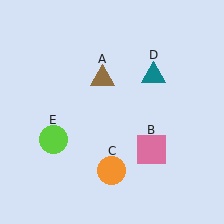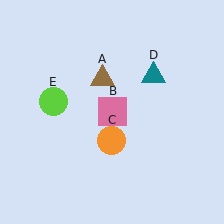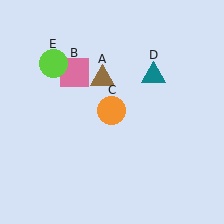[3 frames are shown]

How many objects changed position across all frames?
3 objects changed position: pink square (object B), orange circle (object C), lime circle (object E).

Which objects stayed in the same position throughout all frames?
Brown triangle (object A) and teal triangle (object D) remained stationary.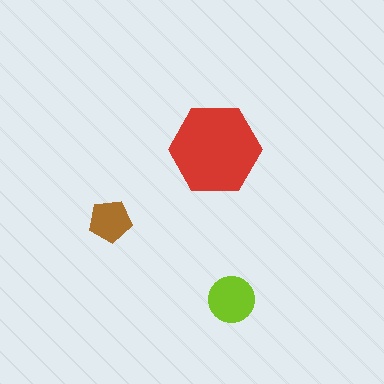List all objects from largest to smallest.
The red hexagon, the lime circle, the brown pentagon.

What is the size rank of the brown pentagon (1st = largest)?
3rd.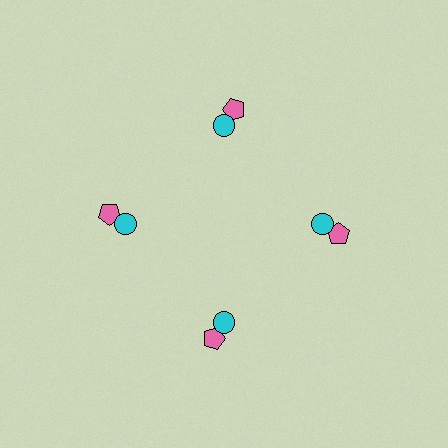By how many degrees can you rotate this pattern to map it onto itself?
The pattern maps onto itself every 90 degrees of rotation.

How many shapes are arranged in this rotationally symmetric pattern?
There are 8 shapes, arranged in 4 groups of 2.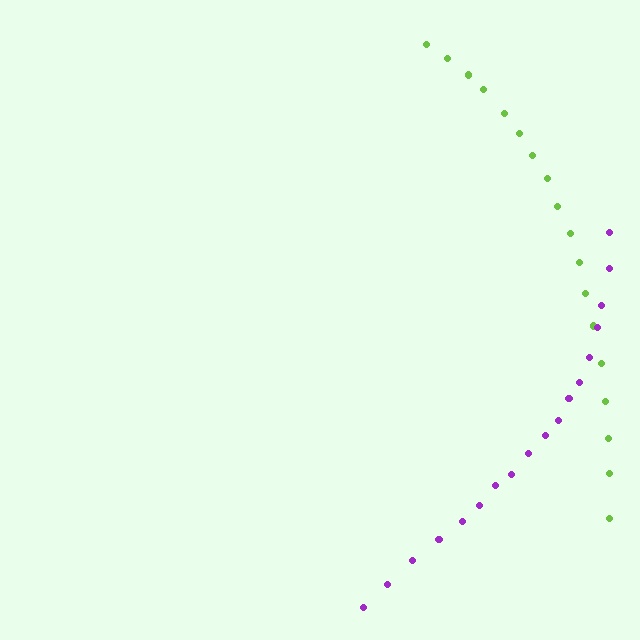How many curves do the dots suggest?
There are 2 distinct paths.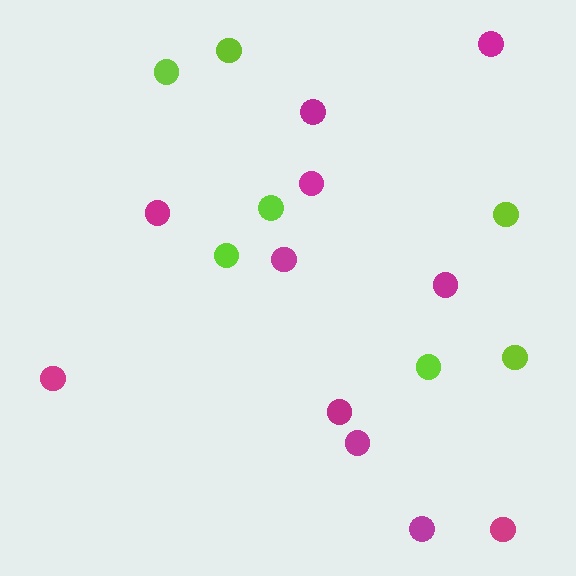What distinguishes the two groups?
There are 2 groups: one group of lime circles (7) and one group of magenta circles (11).